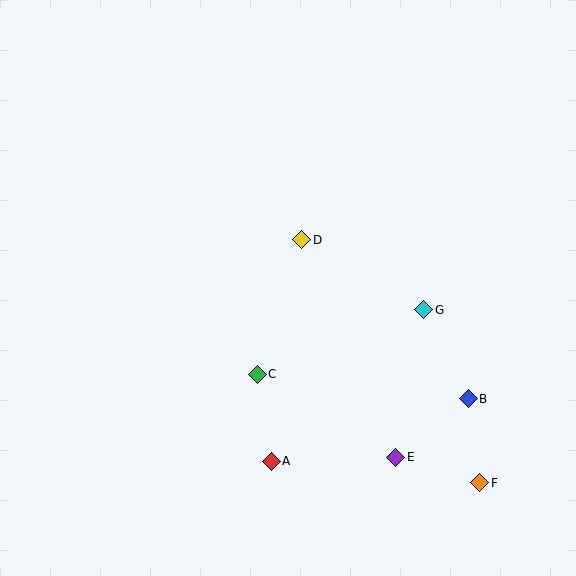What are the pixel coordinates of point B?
Point B is at (468, 399).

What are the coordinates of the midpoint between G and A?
The midpoint between G and A is at (348, 386).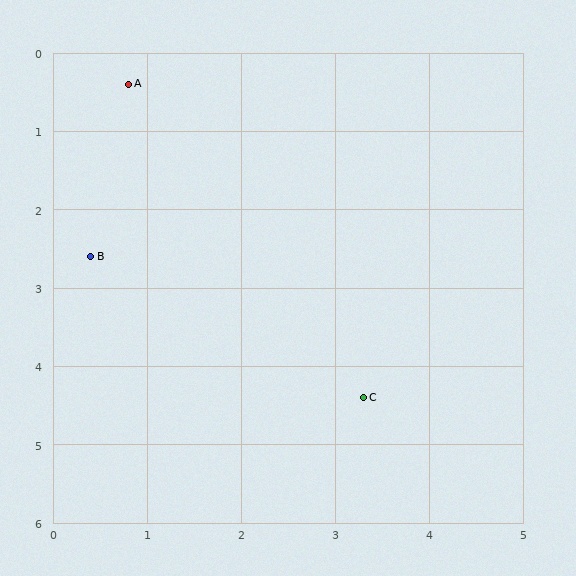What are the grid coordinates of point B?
Point B is at approximately (0.4, 2.6).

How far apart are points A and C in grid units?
Points A and C are about 4.7 grid units apart.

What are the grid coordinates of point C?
Point C is at approximately (3.3, 4.4).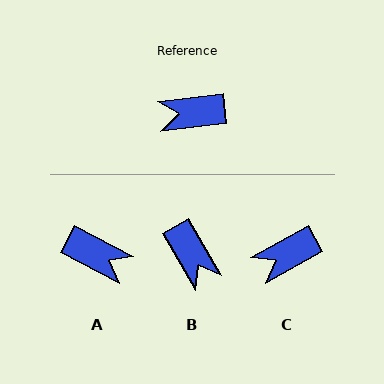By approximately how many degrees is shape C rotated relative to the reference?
Approximately 23 degrees counter-clockwise.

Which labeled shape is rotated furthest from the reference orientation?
A, about 146 degrees away.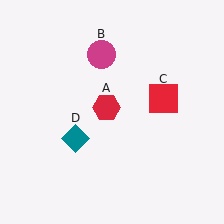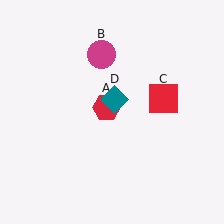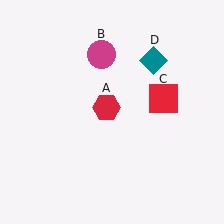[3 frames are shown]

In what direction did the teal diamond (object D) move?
The teal diamond (object D) moved up and to the right.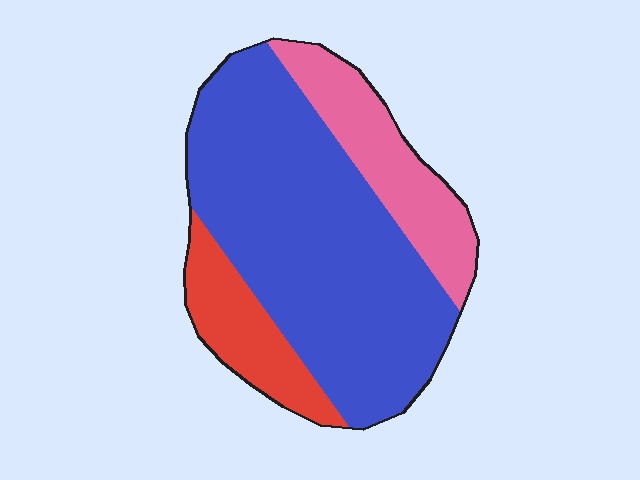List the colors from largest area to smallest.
From largest to smallest: blue, pink, red.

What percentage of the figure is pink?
Pink covers around 20% of the figure.